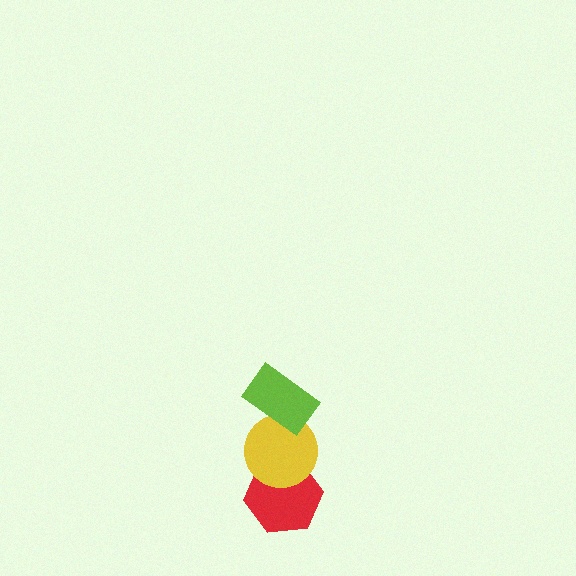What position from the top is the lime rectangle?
The lime rectangle is 1st from the top.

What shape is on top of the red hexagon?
The yellow circle is on top of the red hexagon.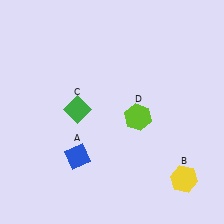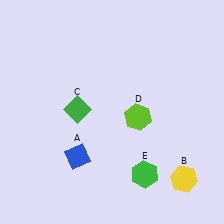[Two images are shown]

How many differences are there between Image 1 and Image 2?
There is 1 difference between the two images.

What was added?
A green hexagon (E) was added in Image 2.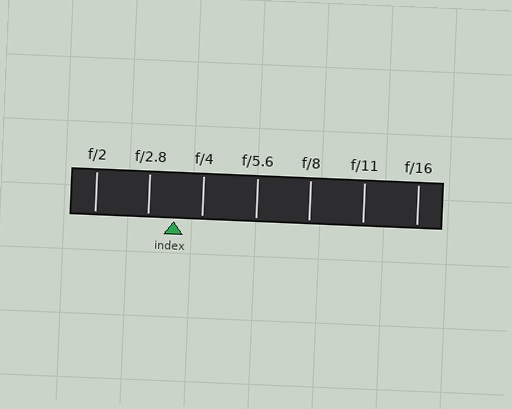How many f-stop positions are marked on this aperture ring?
There are 7 f-stop positions marked.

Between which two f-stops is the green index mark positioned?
The index mark is between f/2.8 and f/4.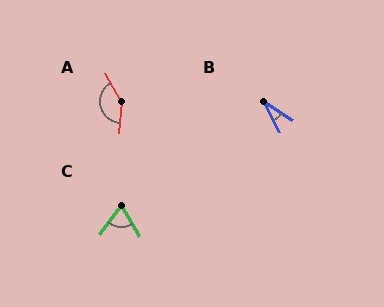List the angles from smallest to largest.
B (28°), C (68°), A (145°).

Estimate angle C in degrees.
Approximately 68 degrees.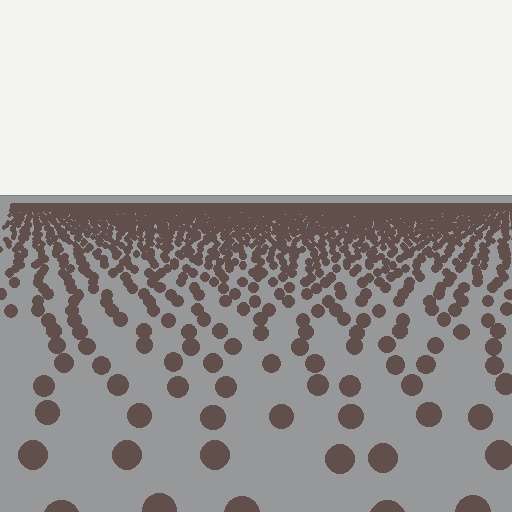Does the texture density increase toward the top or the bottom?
Density increases toward the top.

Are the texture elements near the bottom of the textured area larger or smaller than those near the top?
Larger. Near the bottom, elements are closer to the viewer and appear at a bigger on-screen size.